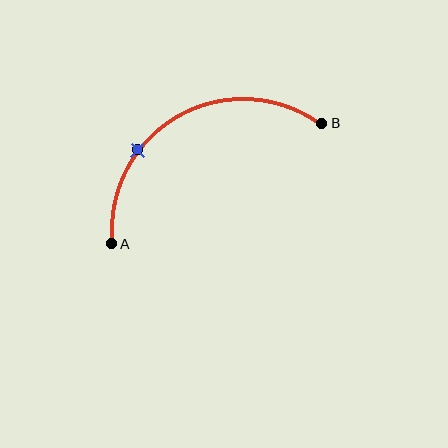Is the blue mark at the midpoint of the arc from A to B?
No. The blue mark lies on the arc but is closer to endpoint A. The arc midpoint would be at the point on the curve equidistant along the arc from both A and B.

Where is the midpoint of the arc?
The arc midpoint is the point on the curve farthest from the straight line joining A and B. It sits above that line.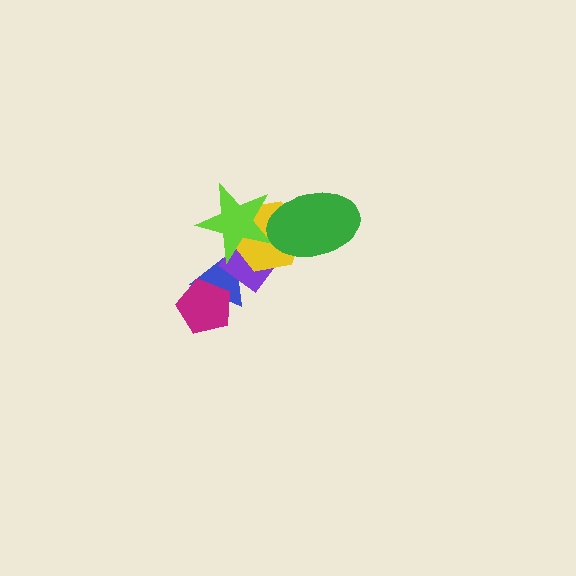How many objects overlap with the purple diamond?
3 objects overlap with the purple diamond.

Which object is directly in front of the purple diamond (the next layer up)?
The yellow hexagon is directly in front of the purple diamond.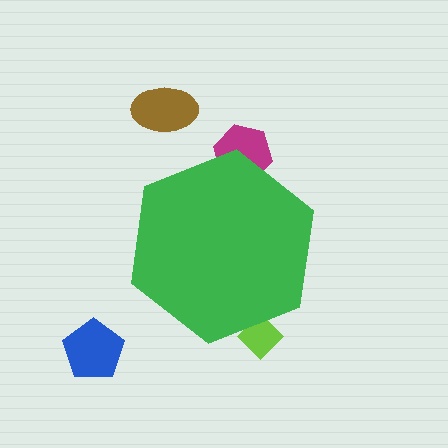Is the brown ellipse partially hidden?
No, the brown ellipse is fully visible.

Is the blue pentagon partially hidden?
No, the blue pentagon is fully visible.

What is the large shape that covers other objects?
A green hexagon.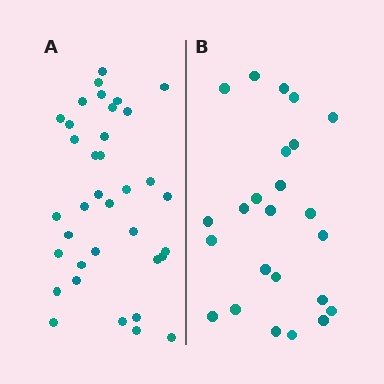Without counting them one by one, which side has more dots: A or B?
Region A (the left region) has more dots.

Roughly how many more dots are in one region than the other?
Region A has roughly 12 or so more dots than region B.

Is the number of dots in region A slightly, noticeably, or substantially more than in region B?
Region A has substantially more. The ratio is roughly 1.5 to 1.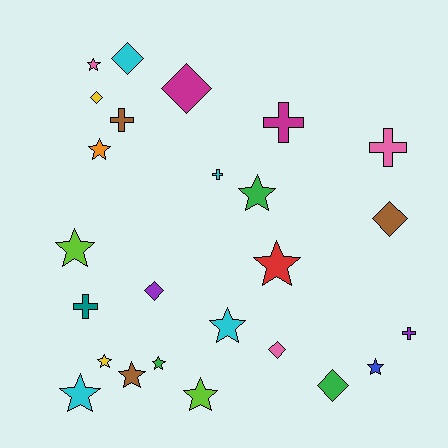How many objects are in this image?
There are 25 objects.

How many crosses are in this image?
There are 6 crosses.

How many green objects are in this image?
There are 3 green objects.